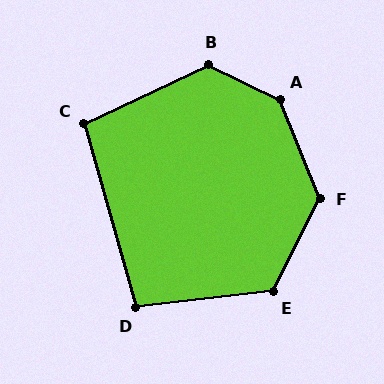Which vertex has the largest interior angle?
A, at approximately 137 degrees.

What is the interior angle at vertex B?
Approximately 129 degrees (obtuse).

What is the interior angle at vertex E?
Approximately 123 degrees (obtuse).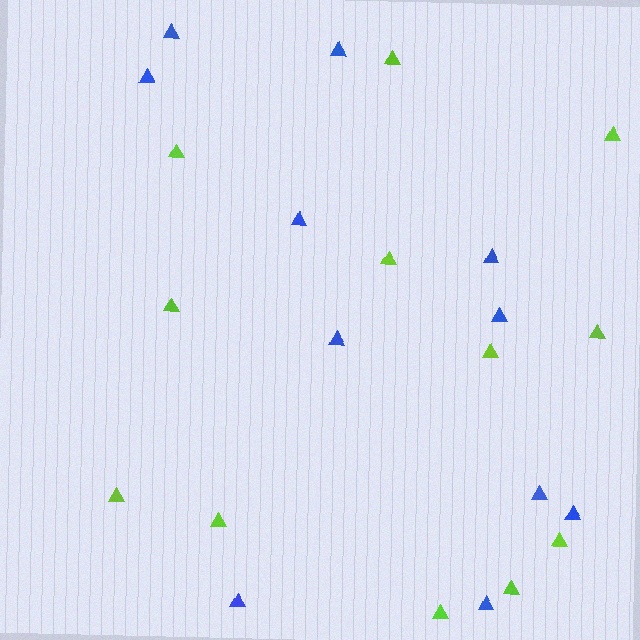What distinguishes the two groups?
There are 2 groups: one group of lime triangles (12) and one group of blue triangles (11).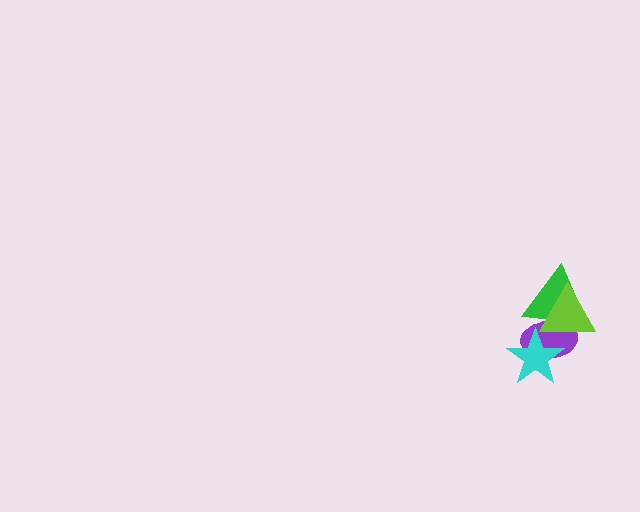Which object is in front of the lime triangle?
The cyan star is in front of the lime triangle.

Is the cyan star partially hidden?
No, no other shape covers it.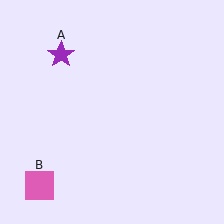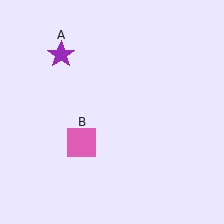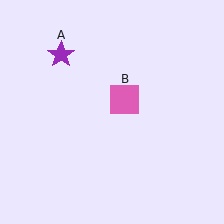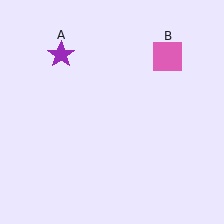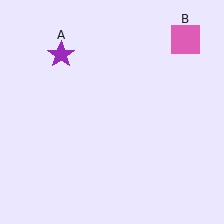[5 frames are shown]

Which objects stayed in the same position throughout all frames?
Purple star (object A) remained stationary.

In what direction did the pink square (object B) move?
The pink square (object B) moved up and to the right.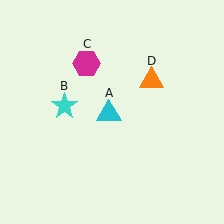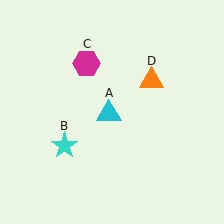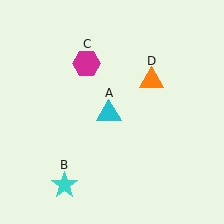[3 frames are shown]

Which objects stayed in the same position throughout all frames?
Cyan triangle (object A) and magenta hexagon (object C) and orange triangle (object D) remained stationary.